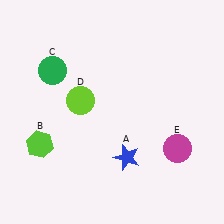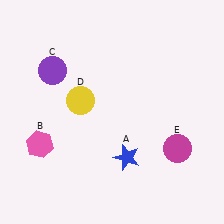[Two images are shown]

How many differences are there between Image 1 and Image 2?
There are 3 differences between the two images.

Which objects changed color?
B changed from lime to pink. C changed from green to purple. D changed from lime to yellow.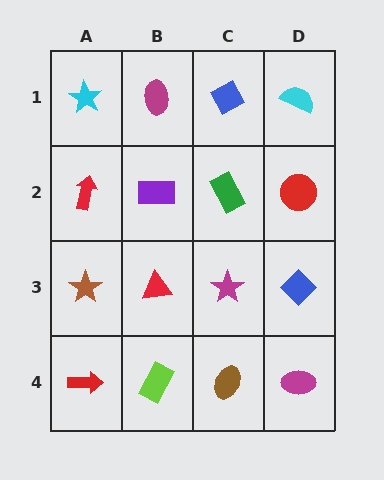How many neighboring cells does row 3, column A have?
3.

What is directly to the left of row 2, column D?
A green rectangle.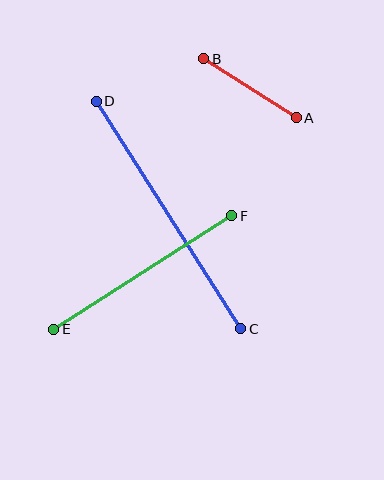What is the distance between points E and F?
The distance is approximately 211 pixels.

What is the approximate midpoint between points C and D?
The midpoint is at approximately (168, 215) pixels.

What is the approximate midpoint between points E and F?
The midpoint is at approximately (143, 273) pixels.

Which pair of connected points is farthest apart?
Points C and D are farthest apart.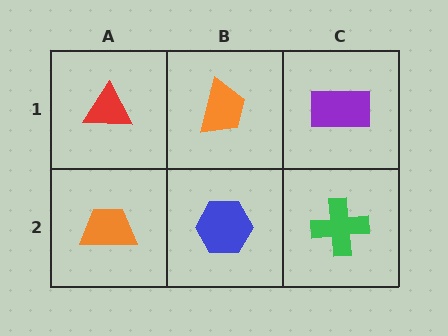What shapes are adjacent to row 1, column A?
An orange trapezoid (row 2, column A), an orange trapezoid (row 1, column B).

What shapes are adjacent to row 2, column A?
A red triangle (row 1, column A), a blue hexagon (row 2, column B).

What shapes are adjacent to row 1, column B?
A blue hexagon (row 2, column B), a red triangle (row 1, column A), a purple rectangle (row 1, column C).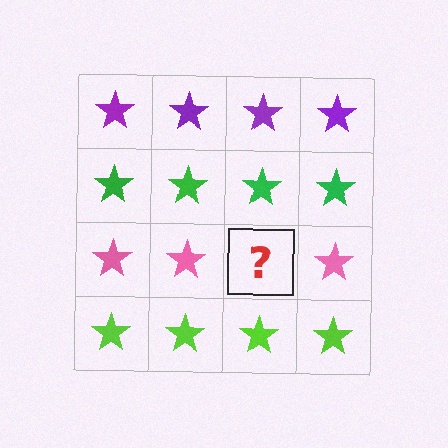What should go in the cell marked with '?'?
The missing cell should contain a pink star.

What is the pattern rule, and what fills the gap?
The rule is that each row has a consistent color. The gap should be filled with a pink star.